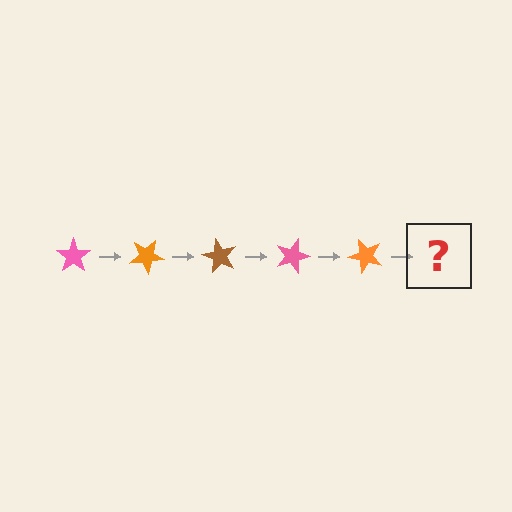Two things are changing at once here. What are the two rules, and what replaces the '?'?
The two rules are that it rotates 30 degrees each step and the color cycles through pink, orange, and brown. The '?' should be a brown star, rotated 150 degrees from the start.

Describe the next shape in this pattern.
It should be a brown star, rotated 150 degrees from the start.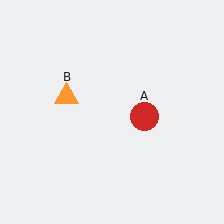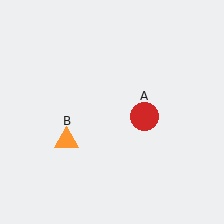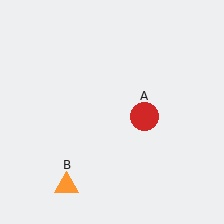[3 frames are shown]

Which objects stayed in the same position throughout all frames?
Red circle (object A) remained stationary.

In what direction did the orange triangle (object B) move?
The orange triangle (object B) moved down.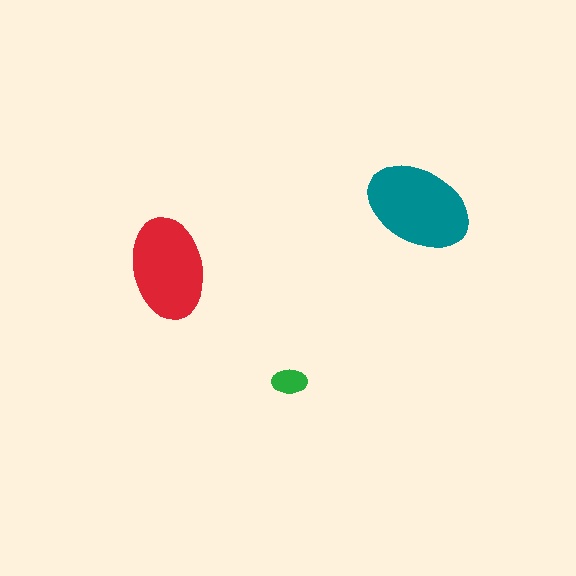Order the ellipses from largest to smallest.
the teal one, the red one, the green one.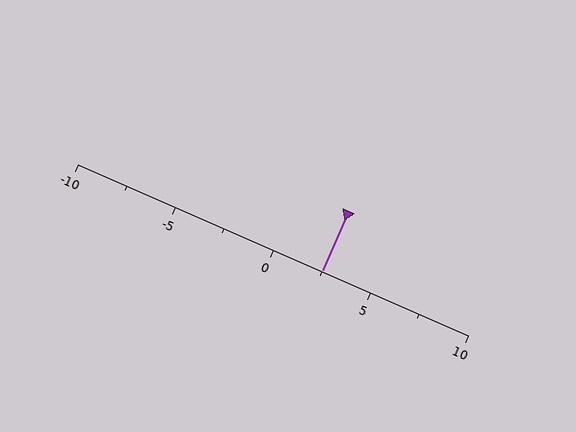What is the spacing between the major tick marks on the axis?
The major ticks are spaced 5 apart.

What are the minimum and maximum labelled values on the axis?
The axis runs from -10 to 10.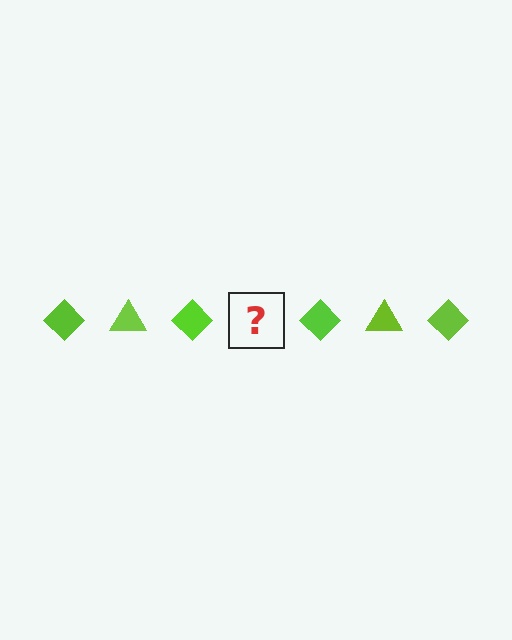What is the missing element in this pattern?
The missing element is a lime triangle.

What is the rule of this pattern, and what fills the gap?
The rule is that the pattern cycles through diamond, triangle shapes in lime. The gap should be filled with a lime triangle.